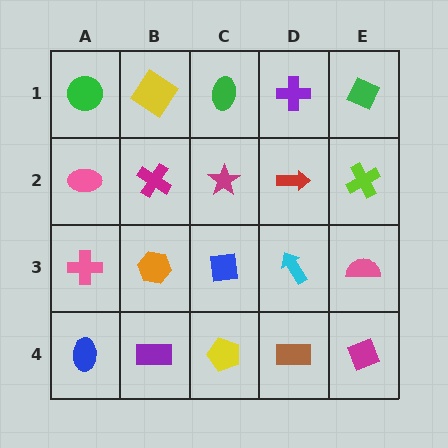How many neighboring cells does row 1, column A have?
2.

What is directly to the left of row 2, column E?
A red arrow.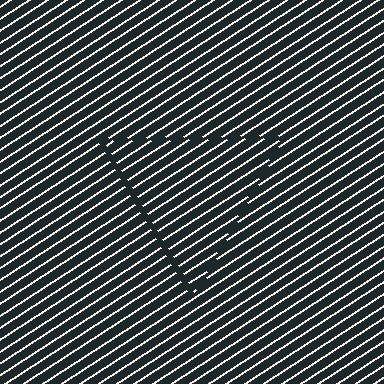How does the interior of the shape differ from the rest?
The interior of the shape contains the same grating, shifted by half a period — the contour is defined by the phase discontinuity where line-ends from the inner and outer gratings abut.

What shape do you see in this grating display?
An illusory triangle. The interior of the shape contains the same grating, shifted by half a period — the contour is defined by the phase discontinuity where line-ends from the inner and outer gratings abut.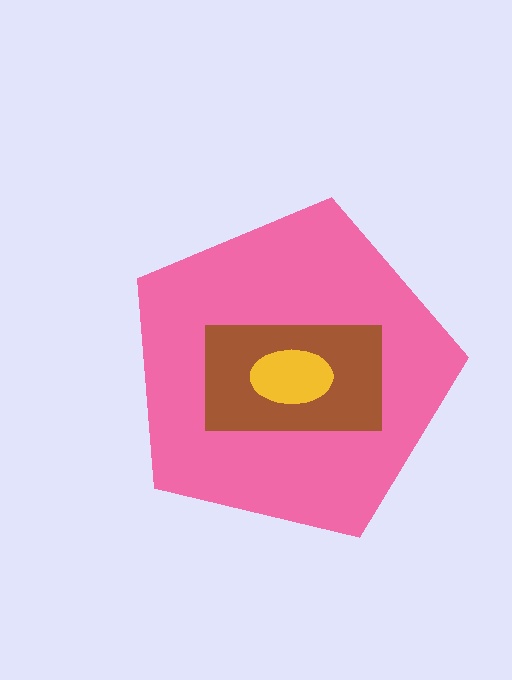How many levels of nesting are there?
3.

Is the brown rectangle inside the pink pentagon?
Yes.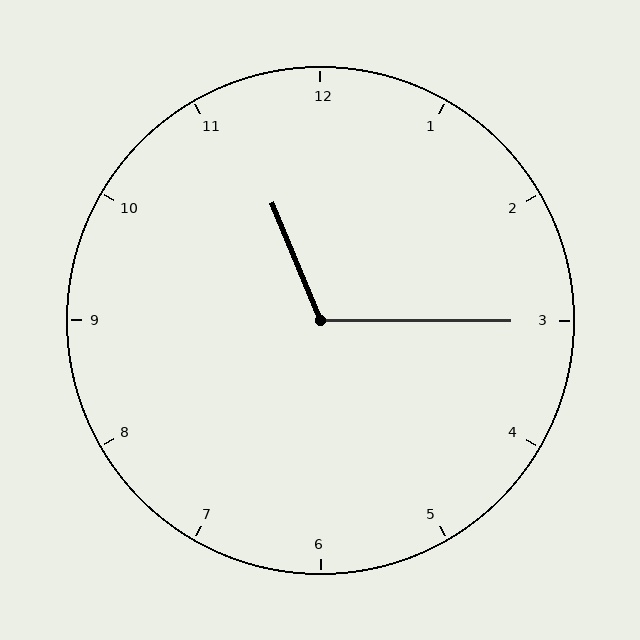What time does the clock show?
11:15.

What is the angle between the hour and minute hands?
Approximately 112 degrees.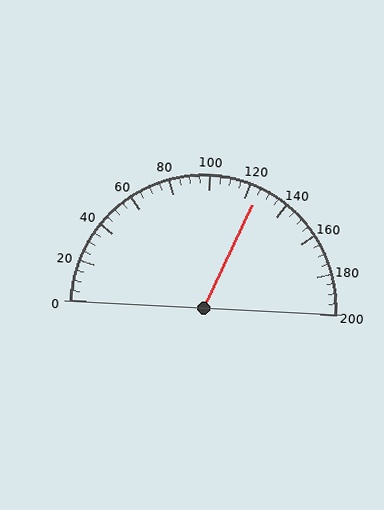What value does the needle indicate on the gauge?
The needle indicates approximately 125.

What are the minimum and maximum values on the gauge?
The gauge ranges from 0 to 200.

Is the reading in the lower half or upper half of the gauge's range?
The reading is in the upper half of the range (0 to 200).